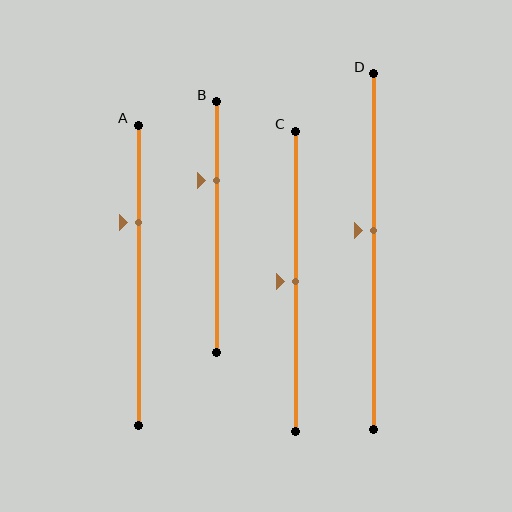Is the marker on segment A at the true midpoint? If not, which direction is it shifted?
No, the marker on segment A is shifted upward by about 18% of the segment length.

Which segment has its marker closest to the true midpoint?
Segment C has its marker closest to the true midpoint.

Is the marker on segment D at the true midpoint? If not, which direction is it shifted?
No, the marker on segment D is shifted upward by about 6% of the segment length.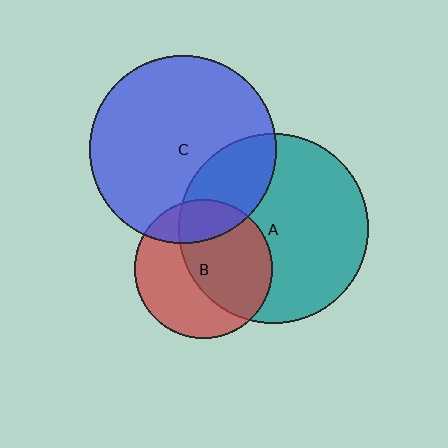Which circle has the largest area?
Circle A (teal).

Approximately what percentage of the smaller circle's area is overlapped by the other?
Approximately 25%.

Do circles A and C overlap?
Yes.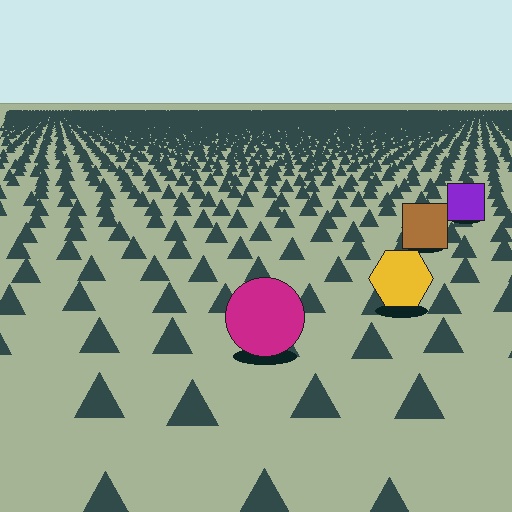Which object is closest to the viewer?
The magenta circle is closest. The texture marks near it are larger and more spread out.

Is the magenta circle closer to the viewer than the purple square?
Yes. The magenta circle is closer — you can tell from the texture gradient: the ground texture is coarser near it.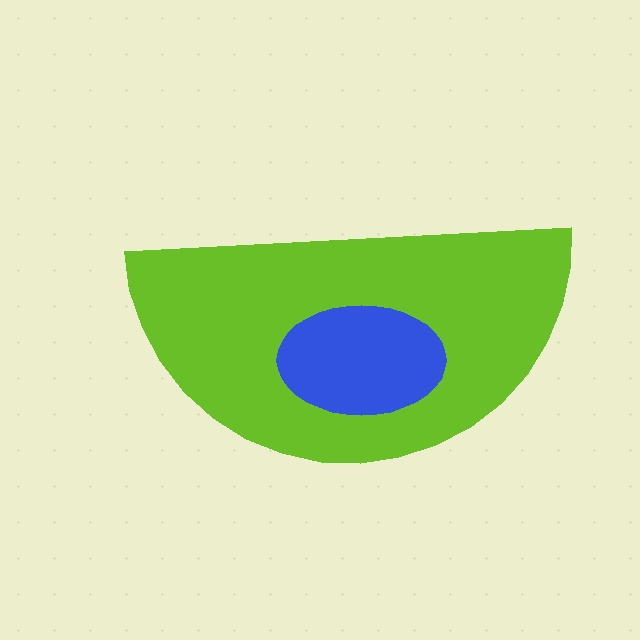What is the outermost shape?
The lime semicircle.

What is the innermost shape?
The blue ellipse.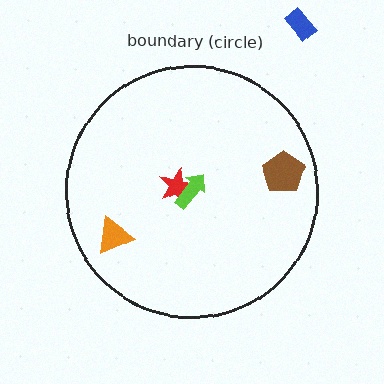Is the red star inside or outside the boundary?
Inside.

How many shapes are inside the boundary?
4 inside, 1 outside.